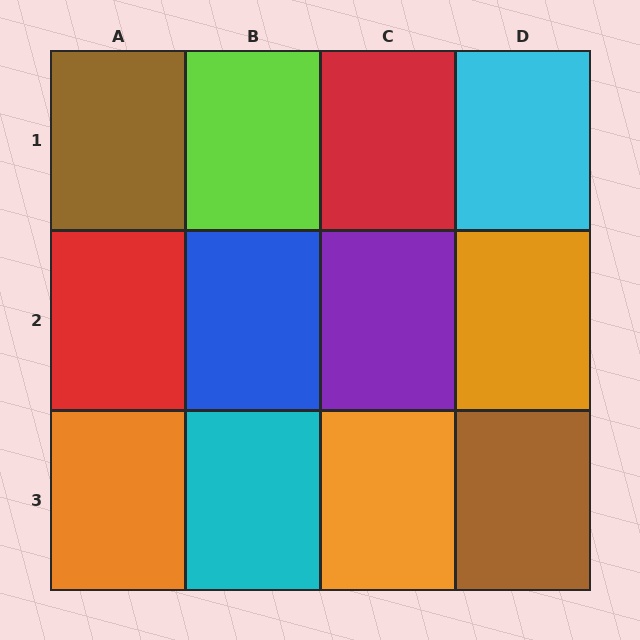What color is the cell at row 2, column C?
Purple.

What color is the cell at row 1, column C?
Red.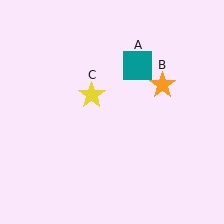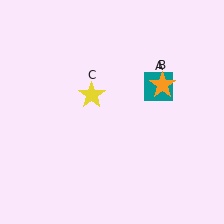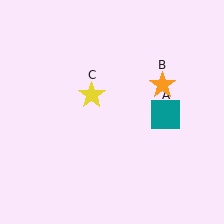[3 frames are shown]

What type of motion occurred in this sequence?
The teal square (object A) rotated clockwise around the center of the scene.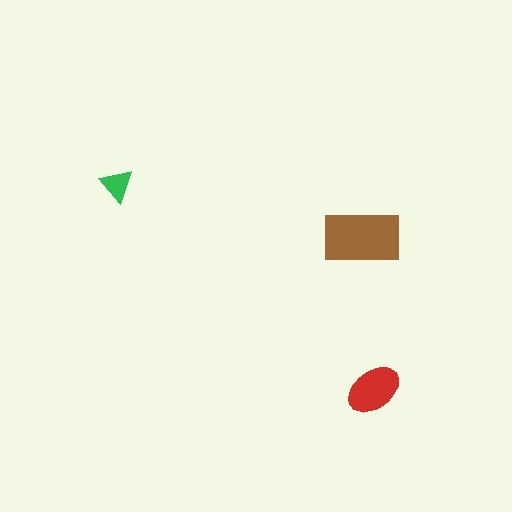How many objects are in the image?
There are 3 objects in the image.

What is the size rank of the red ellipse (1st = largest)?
2nd.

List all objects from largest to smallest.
The brown rectangle, the red ellipse, the green triangle.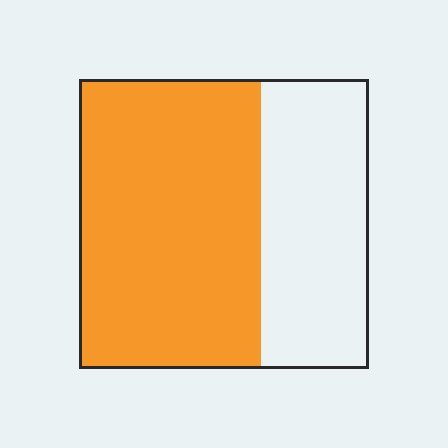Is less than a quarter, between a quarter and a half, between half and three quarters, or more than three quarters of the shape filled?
Between half and three quarters.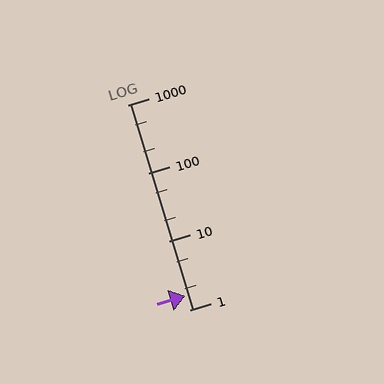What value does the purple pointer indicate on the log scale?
The pointer indicates approximately 1.6.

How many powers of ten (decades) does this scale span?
The scale spans 3 decades, from 1 to 1000.